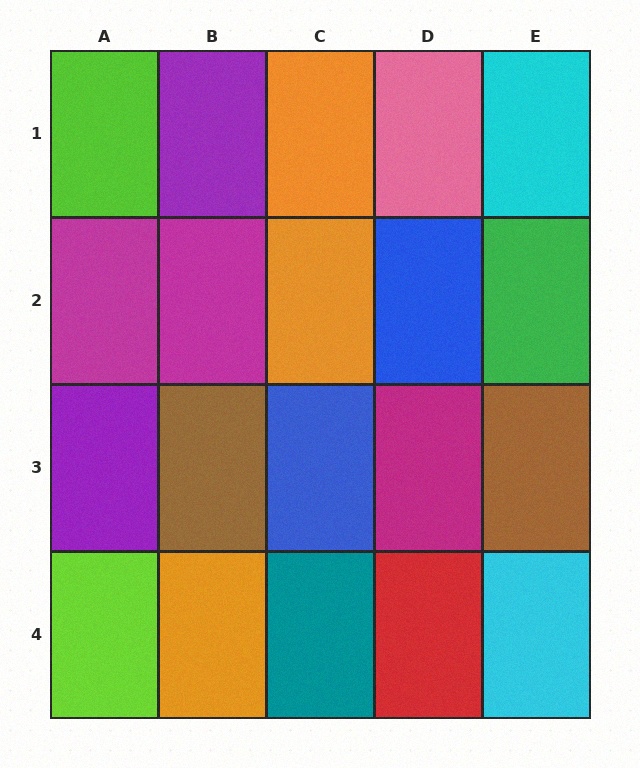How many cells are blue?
2 cells are blue.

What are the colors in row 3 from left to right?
Purple, brown, blue, magenta, brown.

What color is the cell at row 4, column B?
Orange.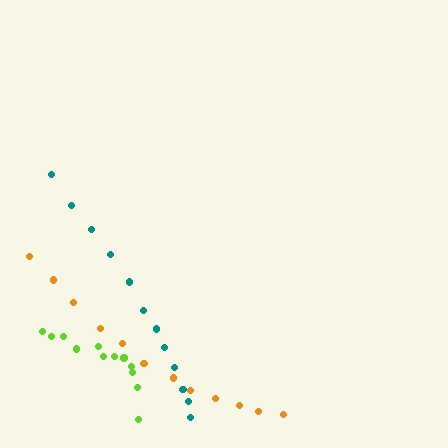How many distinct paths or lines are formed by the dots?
There are 3 distinct paths.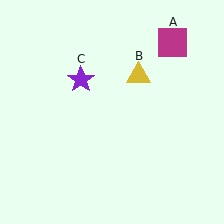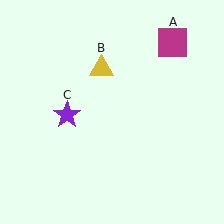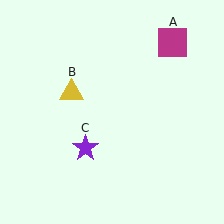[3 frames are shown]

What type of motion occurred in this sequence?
The yellow triangle (object B), purple star (object C) rotated counterclockwise around the center of the scene.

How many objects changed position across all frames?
2 objects changed position: yellow triangle (object B), purple star (object C).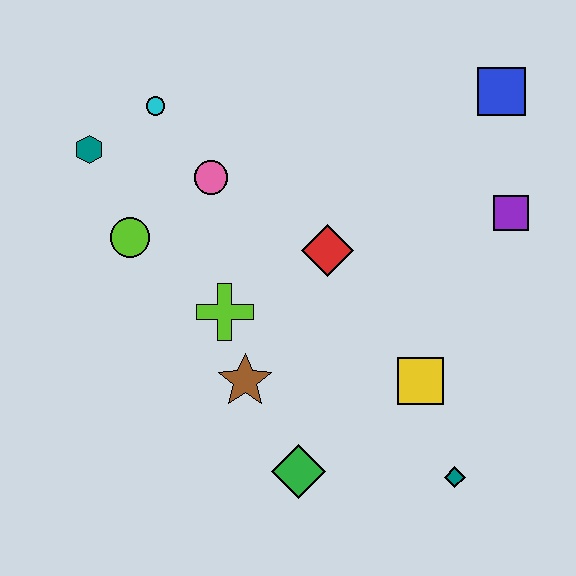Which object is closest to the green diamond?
The brown star is closest to the green diamond.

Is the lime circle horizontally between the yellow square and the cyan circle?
No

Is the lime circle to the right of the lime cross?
No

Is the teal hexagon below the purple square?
No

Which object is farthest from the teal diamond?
The teal hexagon is farthest from the teal diamond.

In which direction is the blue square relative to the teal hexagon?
The blue square is to the right of the teal hexagon.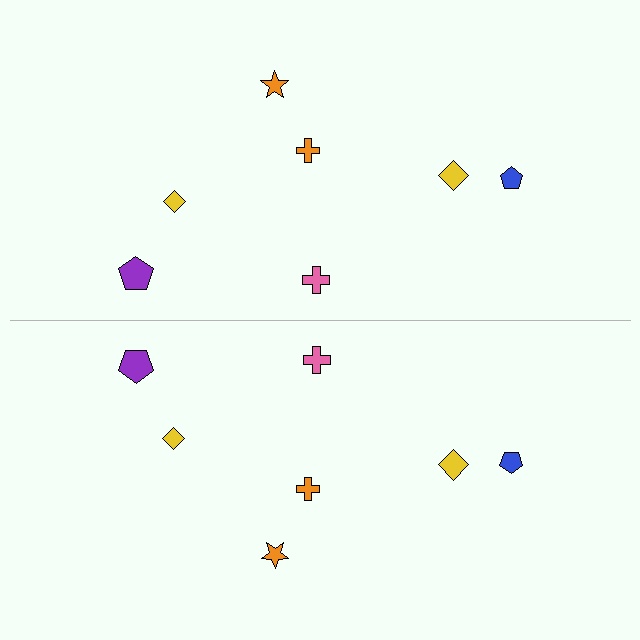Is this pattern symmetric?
Yes, this pattern has bilateral (reflection) symmetry.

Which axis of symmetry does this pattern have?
The pattern has a horizontal axis of symmetry running through the center of the image.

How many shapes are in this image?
There are 14 shapes in this image.